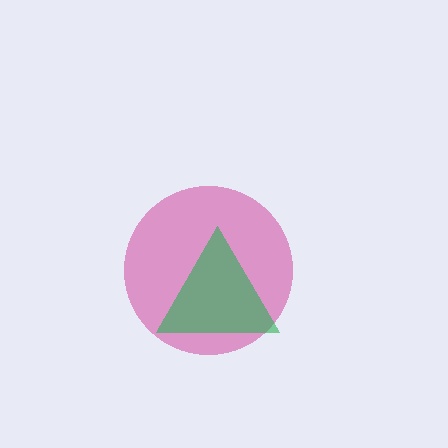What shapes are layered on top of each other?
The layered shapes are: a magenta circle, a green triangle.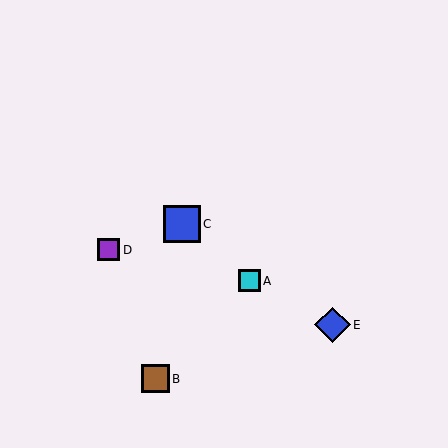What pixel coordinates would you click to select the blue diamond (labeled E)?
Click at (332, 325) to select the blue diamond E.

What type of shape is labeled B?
Shape B is a brown square.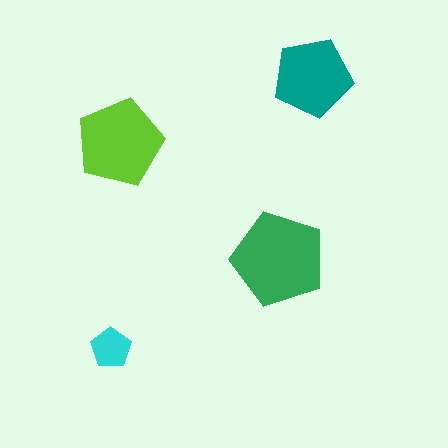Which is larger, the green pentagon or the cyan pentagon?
The green one.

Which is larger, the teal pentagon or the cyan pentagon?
The teal one.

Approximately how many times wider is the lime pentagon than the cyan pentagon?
About 2 times wider.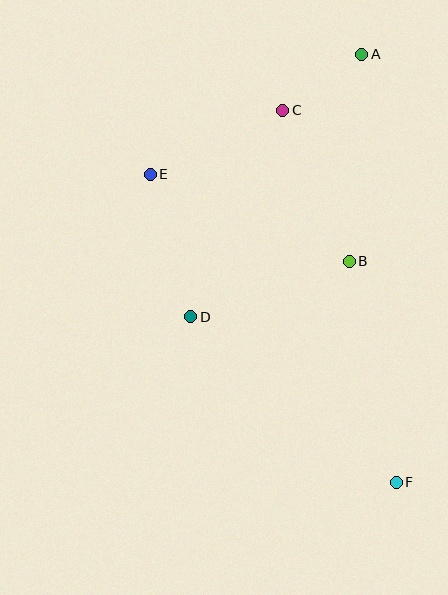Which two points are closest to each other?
Points A and C are closest to each other.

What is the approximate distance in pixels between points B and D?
The distance between B and D is approximately 168 pixels.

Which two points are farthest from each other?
Points A and F are farthest from each other.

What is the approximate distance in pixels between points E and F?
The distance between E and F is approximately 394 pixels.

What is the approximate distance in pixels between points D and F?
The distance between D and F is approximately 264 pixels.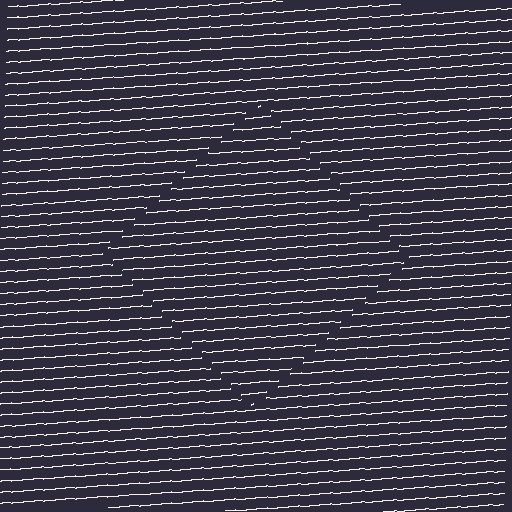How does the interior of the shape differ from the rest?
The interior of the shape contains the same grating, shifted by half a period — the contour is defined by the phase discontinuity where line-ends from the inner and outer gratings abut.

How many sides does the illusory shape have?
4 sides — the line-ends trace a square.